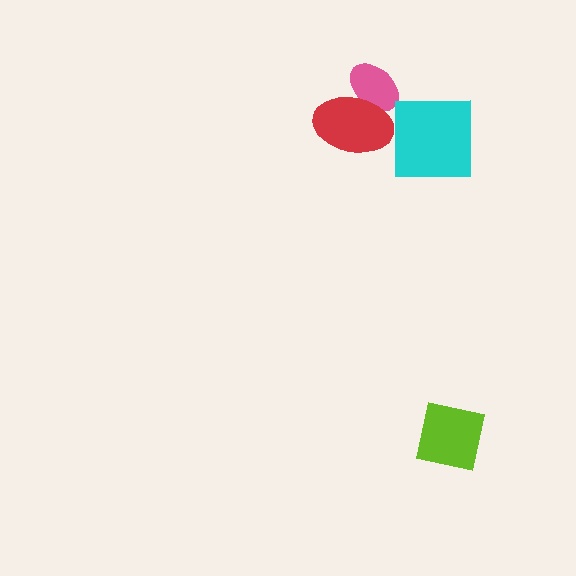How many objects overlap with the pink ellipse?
1 object overlaps with the pink ellipse.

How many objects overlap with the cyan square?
0 objects overlap with the cyan square.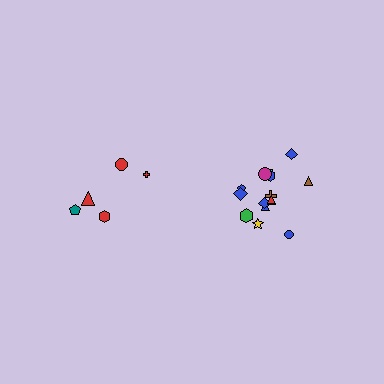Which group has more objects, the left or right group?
The right group.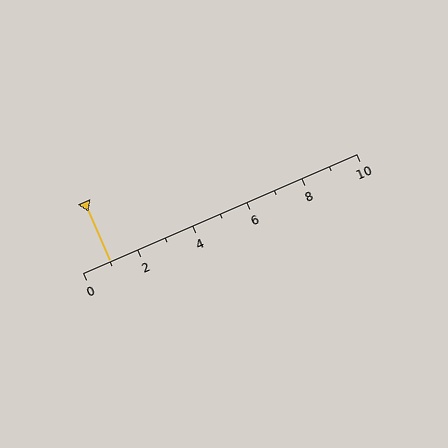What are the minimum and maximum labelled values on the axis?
The axis runs from 0 to 10.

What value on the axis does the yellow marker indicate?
The marker indicates approximately 1.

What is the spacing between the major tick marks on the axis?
The major ticks are spaced 2 apart.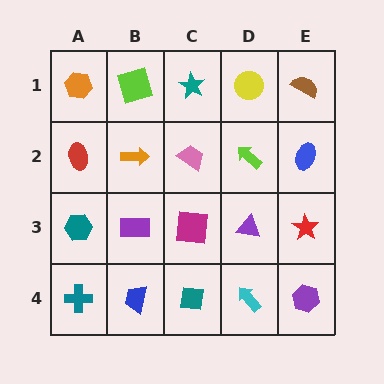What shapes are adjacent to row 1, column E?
A blue ellipse (row 2, column E), a yellow circle (row 1, column D).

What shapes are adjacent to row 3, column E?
A blue ellipse (row 2, column E), a purple hexagon (row 4, column E), a purple triangle (row 3, column D).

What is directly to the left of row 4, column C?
A blue trapezoid.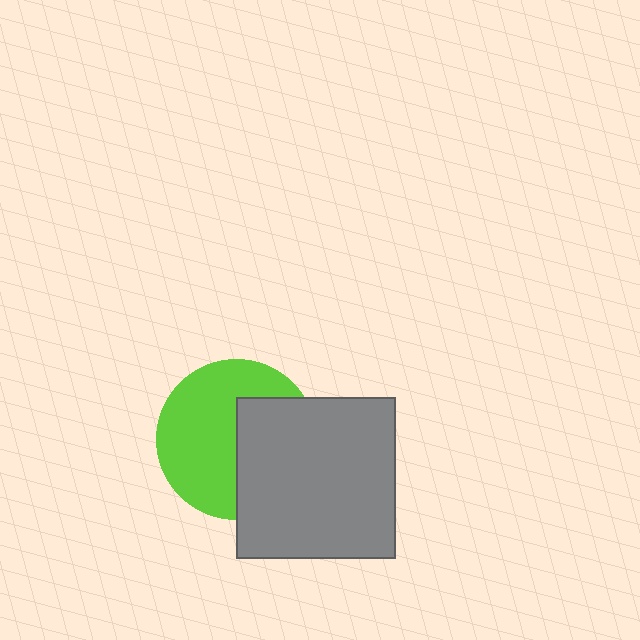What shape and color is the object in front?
The object in front is a gray rectangle.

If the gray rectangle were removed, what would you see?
You would see the complete lime circle.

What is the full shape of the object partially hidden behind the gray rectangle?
The partially hidden object is a lime circle.